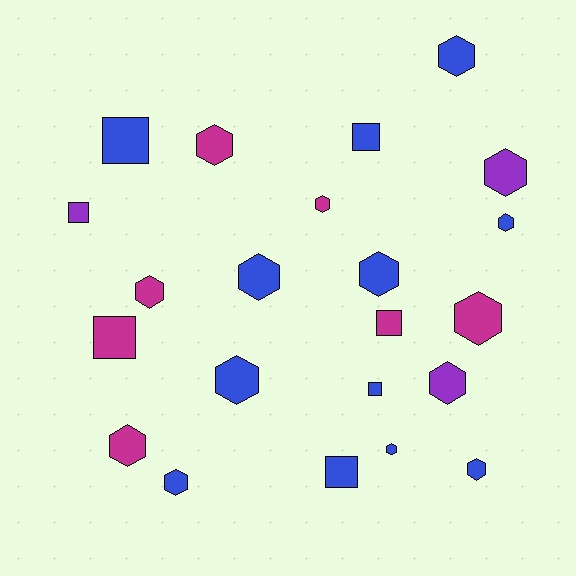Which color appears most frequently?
Blue, with 12 objects.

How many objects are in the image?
There are 22 objects.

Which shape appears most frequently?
Hexagon, with 15 objects.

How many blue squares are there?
There are 4 blue squares.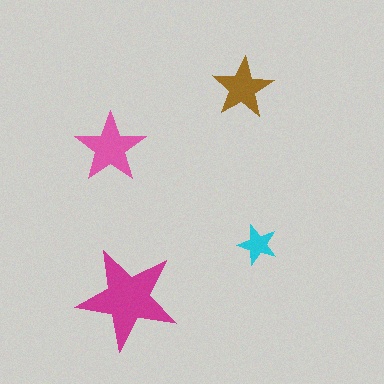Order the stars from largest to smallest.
the magenta one, the pink one, the brown one, the cyan one.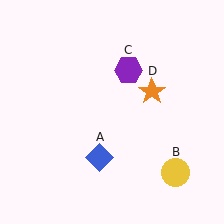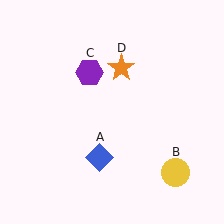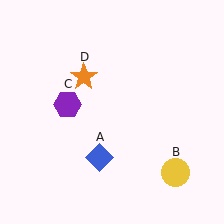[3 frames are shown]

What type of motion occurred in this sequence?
The purple hexagon (object C), orange star (object D) rotated counterclockwise around the center of the scene.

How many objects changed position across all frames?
2 objects changed position: purple hexagon (object C), orange star (object D).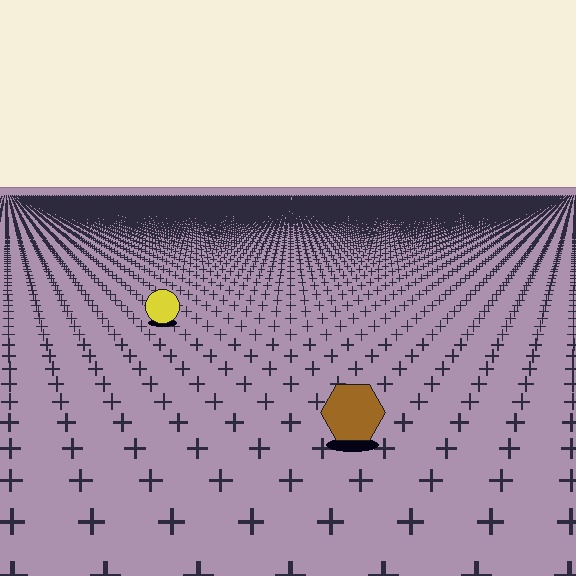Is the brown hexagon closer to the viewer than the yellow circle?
Yes. The brown hexagon is closer — you can tell from the texture gradient: the ground texture is coarser near it.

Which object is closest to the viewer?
The brown hexagon is closest. The texture marks near it are larger and more spread out.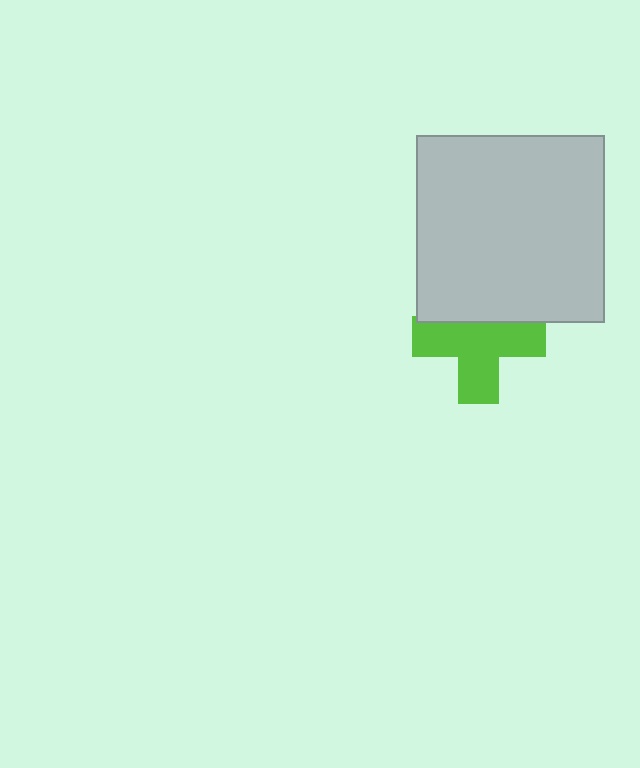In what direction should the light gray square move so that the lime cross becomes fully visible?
The light gray square should move up. That is the shortest direction to clear the overlap and leave the lime cross fully visible.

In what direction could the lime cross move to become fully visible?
The lime cross could move down. That would shift it out from behind the light gray square entirely.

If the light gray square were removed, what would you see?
You would see the complete lime cross.